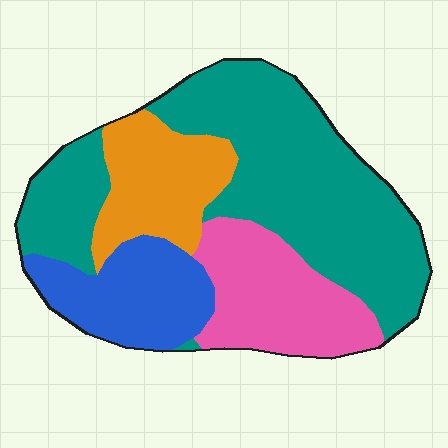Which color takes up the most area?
Teal, at roughly 50%.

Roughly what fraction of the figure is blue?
Blue covers about 15% of the figure.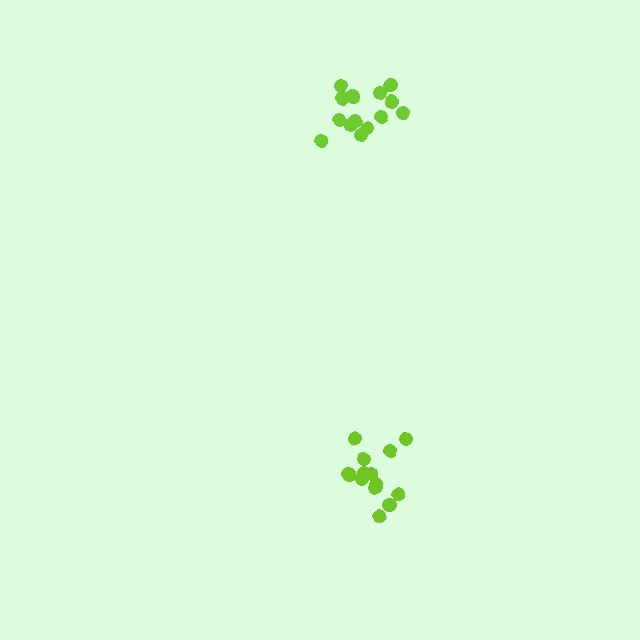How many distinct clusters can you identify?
There are 2 distinct clusters.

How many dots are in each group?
Group 1: 13 dots, Group 2: 15 dots (28 total).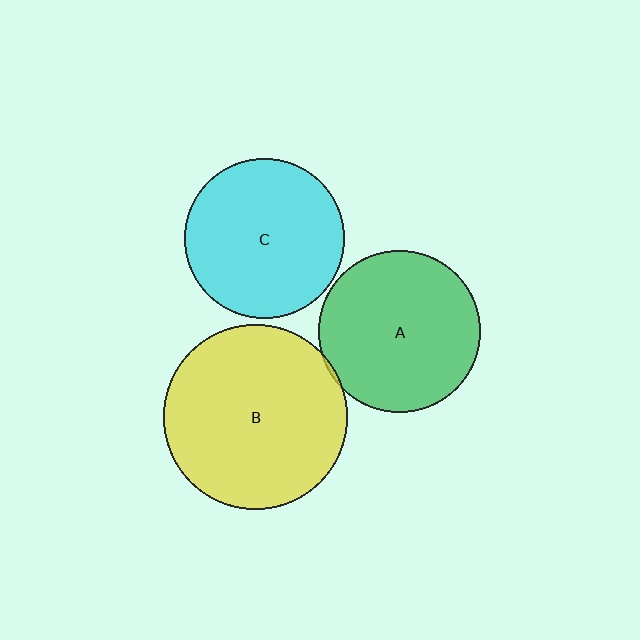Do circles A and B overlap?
Yes.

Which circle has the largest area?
Circle B (yellow).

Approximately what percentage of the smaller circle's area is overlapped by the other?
Approximately 5%.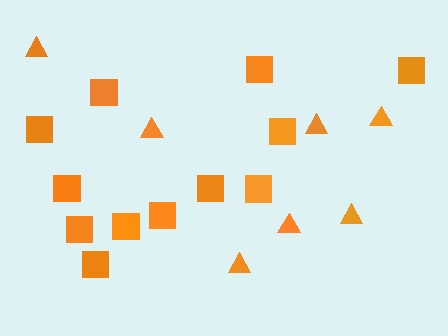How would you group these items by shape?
There are 2 groups: one group of squares (12) and one group of triangles (7).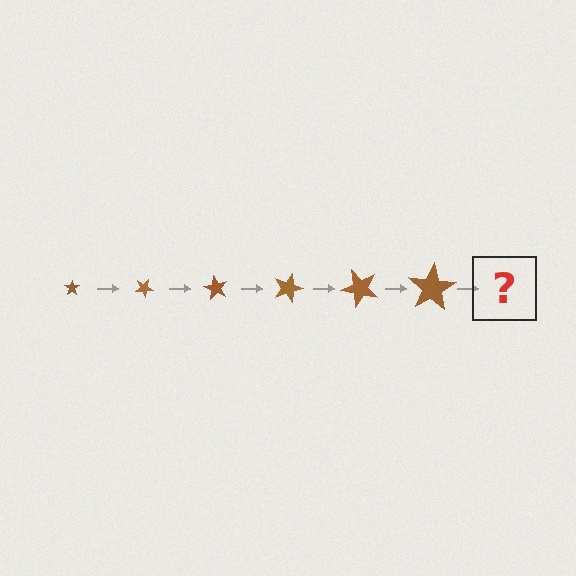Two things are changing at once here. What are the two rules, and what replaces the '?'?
The two rules are that the star grows larger each step and it rotates 30 degrees each step. The '?' should be a star, larger than the previous one and rotated 180 degrees from the start.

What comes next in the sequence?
The next element should be a star, larger than the previous one and rotated 180 degrees from the start.